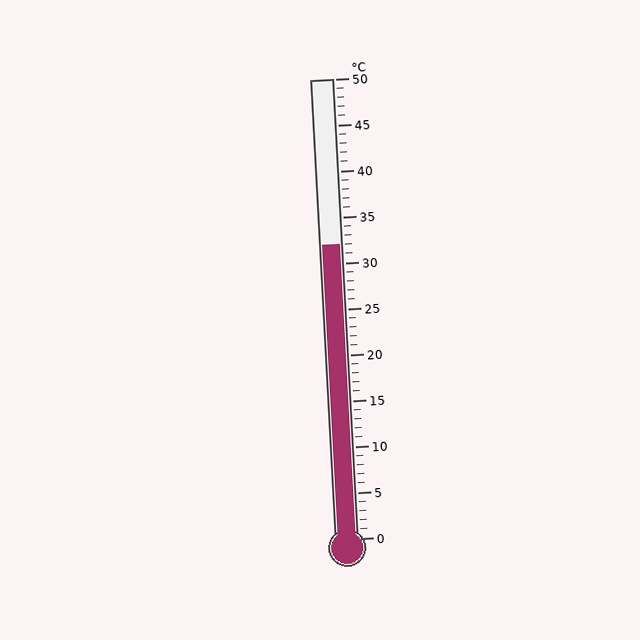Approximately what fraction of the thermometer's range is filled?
The thermometer is filled to approximately 65% of its range.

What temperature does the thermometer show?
The thermometer shows approximately 32°C.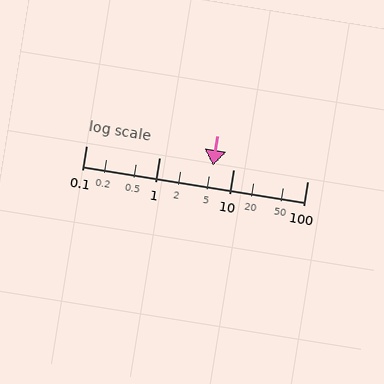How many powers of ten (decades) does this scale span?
The scale spans 3 decades, from 0.1 to 100.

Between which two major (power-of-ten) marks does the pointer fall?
The pointer is between 1 and 10.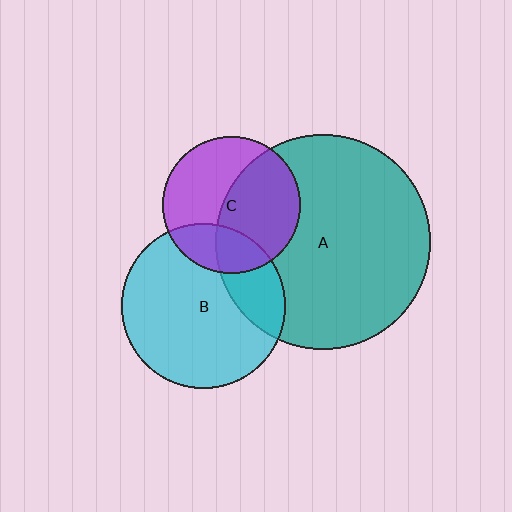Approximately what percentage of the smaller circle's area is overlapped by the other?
Approximately 25%.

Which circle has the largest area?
Circle A (teal).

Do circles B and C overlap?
Yes.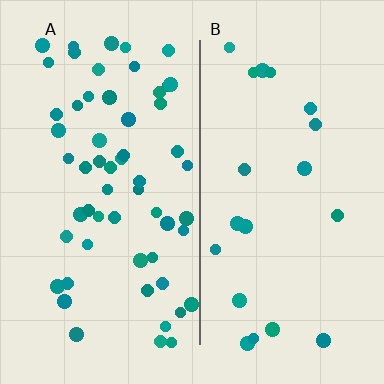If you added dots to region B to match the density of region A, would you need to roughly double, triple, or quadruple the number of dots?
Approximately triple.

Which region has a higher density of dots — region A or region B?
A (the left).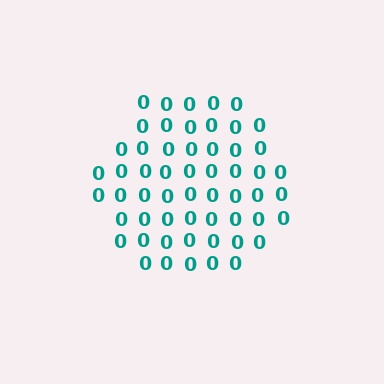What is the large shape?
The large shape is a hexagon.